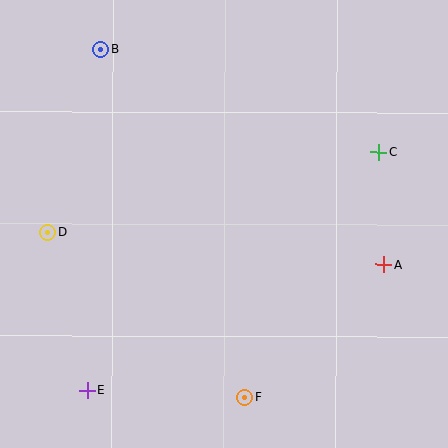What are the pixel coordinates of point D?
Point D is at (48, 232).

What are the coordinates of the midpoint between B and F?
The midpoint between B and F is at (173, 223).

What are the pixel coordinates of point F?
Point F is at (245, 397).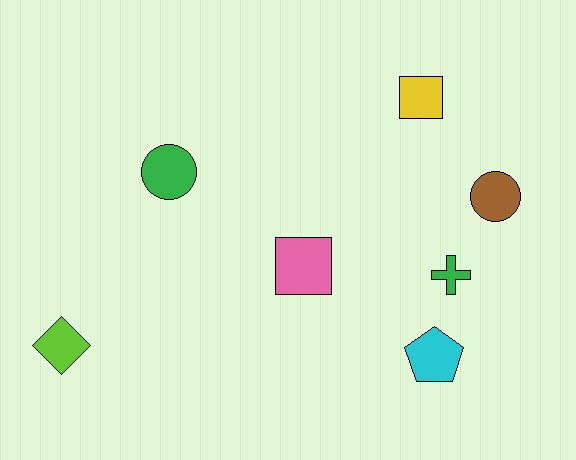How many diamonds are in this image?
There is 1 diamond.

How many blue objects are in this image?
There are no blue objects.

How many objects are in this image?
There are 7 objects.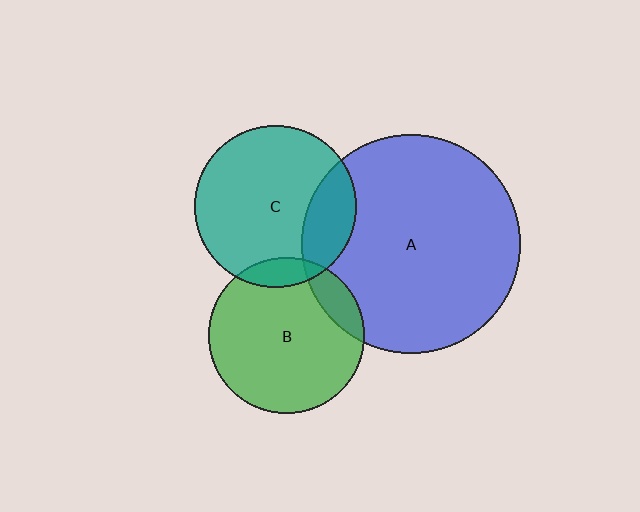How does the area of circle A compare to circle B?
Approximately 2.0 times.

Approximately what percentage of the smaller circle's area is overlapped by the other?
Approximately 10%.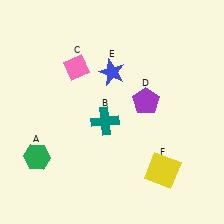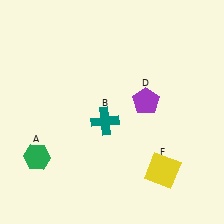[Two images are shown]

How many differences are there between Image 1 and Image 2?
There are 2 differences between the two images.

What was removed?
The blue star (E), the pink diamond (C) were removed in Image 2.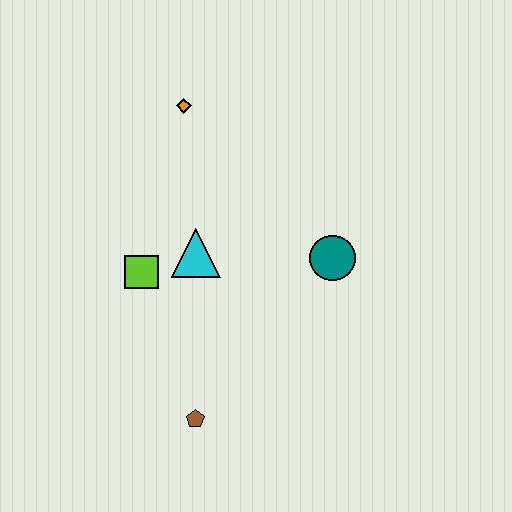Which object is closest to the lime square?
The cyan triangle is closest to the lime square.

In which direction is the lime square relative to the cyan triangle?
The lime square is to the left of the cyan triangle.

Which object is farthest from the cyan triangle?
The brown pentagon is farthest from the cyan triangle.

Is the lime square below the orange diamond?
Yes